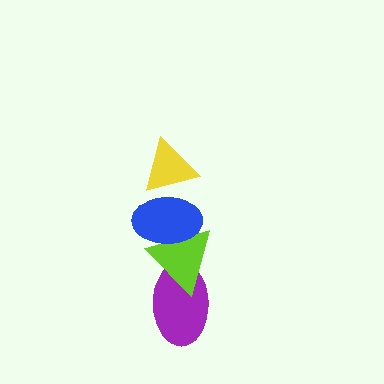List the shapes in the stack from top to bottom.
From top to bottom: the yellow triangle, the blue ellipse, the lime triangle, the purple ellipse.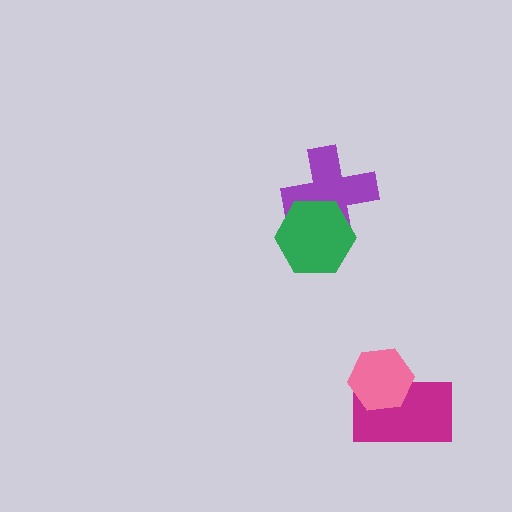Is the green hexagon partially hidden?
No, no other shape covers it.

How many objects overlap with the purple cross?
1 object overlaps with the purple cross.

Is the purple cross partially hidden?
Yes, it is partially covered by another shape.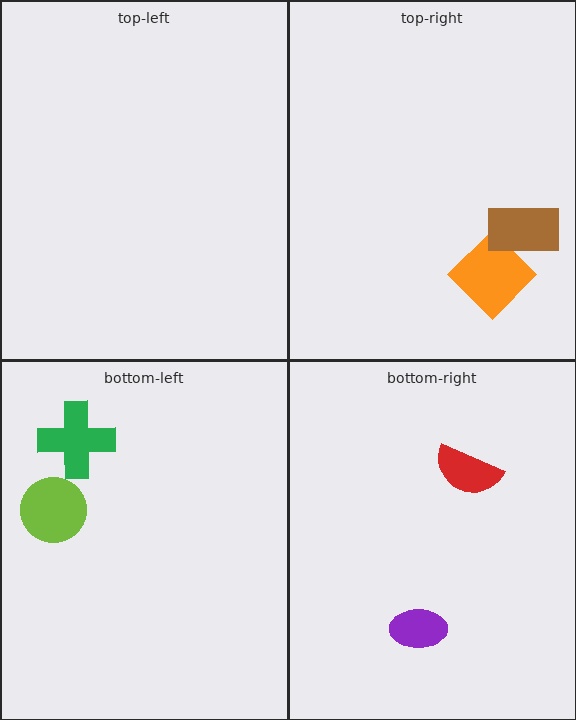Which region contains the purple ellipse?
The bottom-right region.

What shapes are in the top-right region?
The orange diamond, the brown rectangle.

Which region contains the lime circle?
The bottom-left region.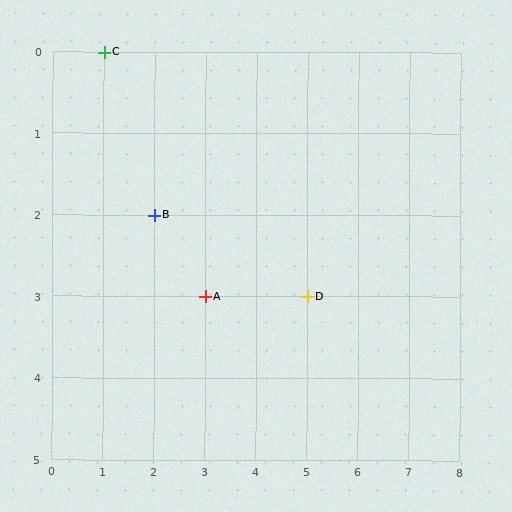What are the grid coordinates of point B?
Point B is at grid coordinates (2, 2).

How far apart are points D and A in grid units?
Points D and A are 2 columns apart.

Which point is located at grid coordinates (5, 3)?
Point D is at (5, 3).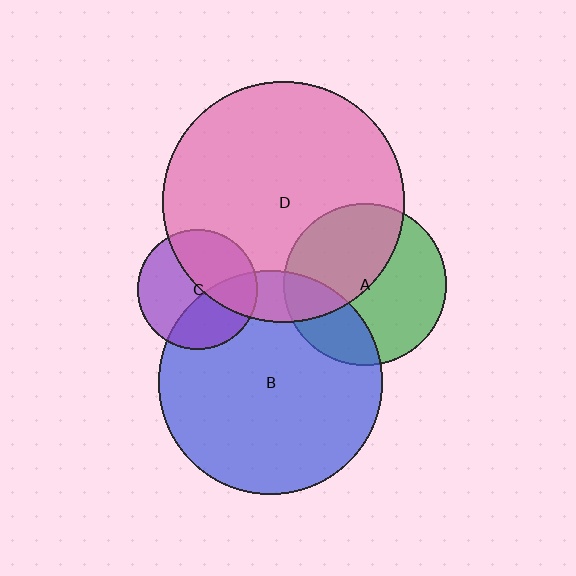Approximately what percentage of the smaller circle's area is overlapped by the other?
Approximately 25%.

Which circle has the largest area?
Circle D (pink).